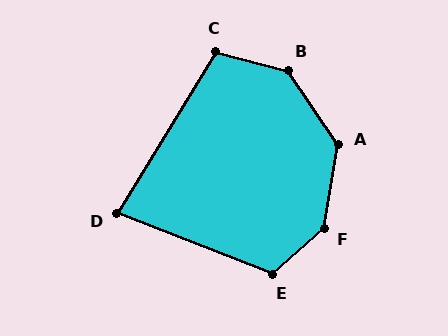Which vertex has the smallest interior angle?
D, at approximately 80 degrees.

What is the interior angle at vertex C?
Approximately 107 degrees (obtuse).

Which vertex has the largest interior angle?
F, at approximately 141 degrees.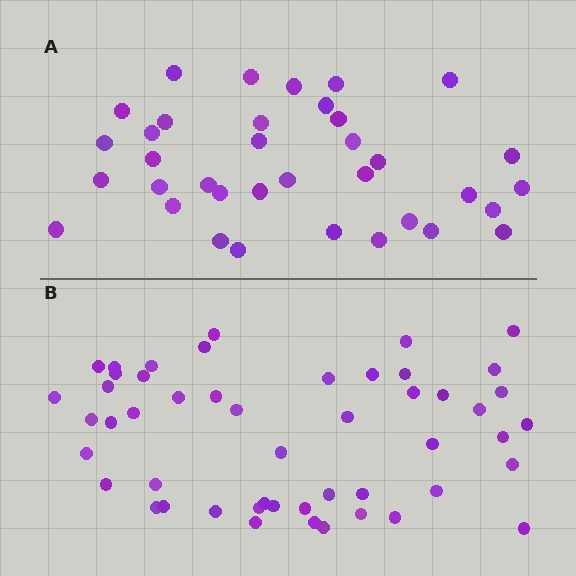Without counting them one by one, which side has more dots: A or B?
Region B (the bottom region) has more dots.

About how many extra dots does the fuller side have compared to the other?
Region B has approximately 15 more dots than region A.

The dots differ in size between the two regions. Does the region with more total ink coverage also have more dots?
No. Region A has more total ink coverage because its dots are larger, but region B actually contains more individual dots. Total area can be misleading — the number of items is what matters here.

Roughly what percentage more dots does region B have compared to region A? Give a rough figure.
About 40% more.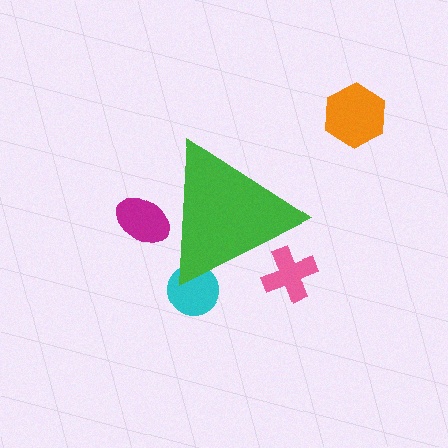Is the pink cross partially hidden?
Yes, the pink cross is partially hidden behind the green triangle.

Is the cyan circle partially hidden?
Yes, the cyan circle is partially hidden behind the green triangle.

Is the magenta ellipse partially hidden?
Yes, the magenta ellipse is partially hidden behind the green triangle.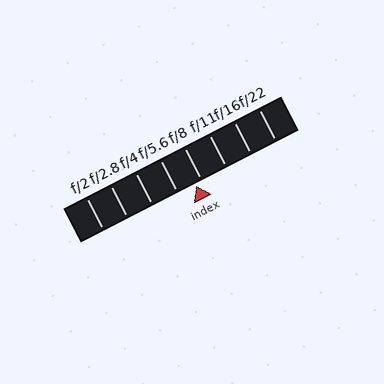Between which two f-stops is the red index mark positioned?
The index mark is between f/5.6 and f/8.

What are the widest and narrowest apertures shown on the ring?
The widest aperture shown is f/2 and the narrowest is f/22.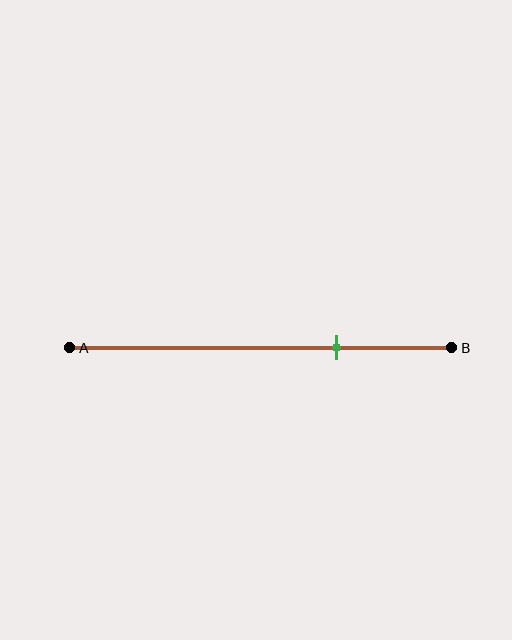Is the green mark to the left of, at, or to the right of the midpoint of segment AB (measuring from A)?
The green mark is to the right of the midpoint of segment AB.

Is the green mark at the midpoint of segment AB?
No, the mark is at about 70% from A, not at the 50% midpoint.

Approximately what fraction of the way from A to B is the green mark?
The green mark is approximately 70% of the way from A to B.